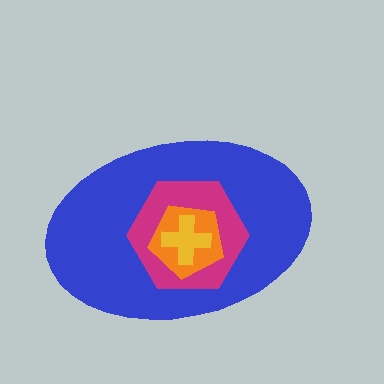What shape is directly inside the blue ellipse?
The magenta hexagon.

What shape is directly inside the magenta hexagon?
The orange pentagon.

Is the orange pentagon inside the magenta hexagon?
Yes.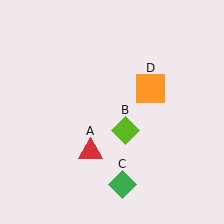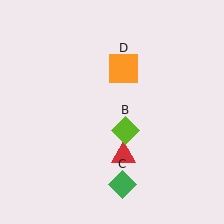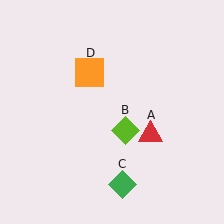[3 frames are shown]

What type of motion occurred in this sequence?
The red triangle (object A), orange square (object D) rotated counterclockwise around the center of the scene.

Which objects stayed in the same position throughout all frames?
Lime diamond (object B) and green diamond (object C) remained stationary.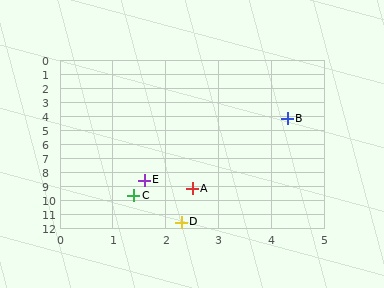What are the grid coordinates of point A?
Point A is at approximately (2.5, 9.2).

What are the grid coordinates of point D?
Point D is at approximately (2.3, 11.6).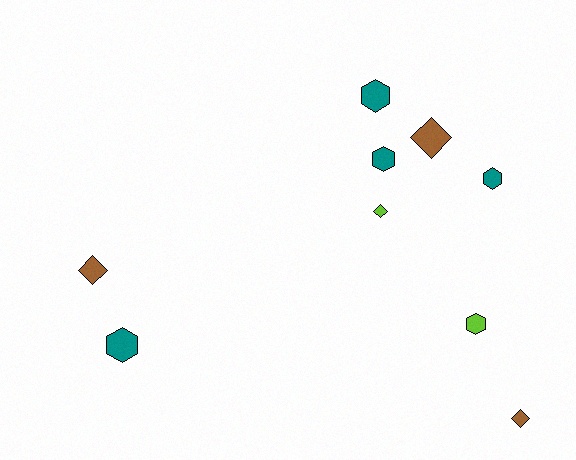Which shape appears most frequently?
Hexagon, with 5 objects.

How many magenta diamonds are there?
There are no magenta diamonds.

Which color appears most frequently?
Teal, with 4 objects.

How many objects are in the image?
There are 9 objects.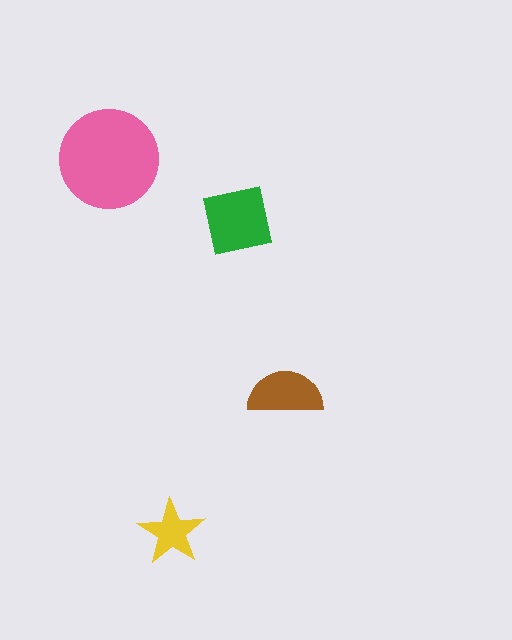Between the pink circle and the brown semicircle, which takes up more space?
The pink circle.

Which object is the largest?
The pink circle.